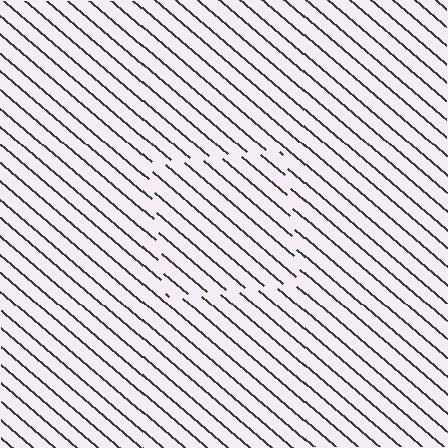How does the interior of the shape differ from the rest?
The interior of the shape contains the same grating, shifted by half a period — the contour is defined by the phase discontinuity where line-ends from the inner and outer gratings abut.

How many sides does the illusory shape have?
4 sides — the line-ends trace a square.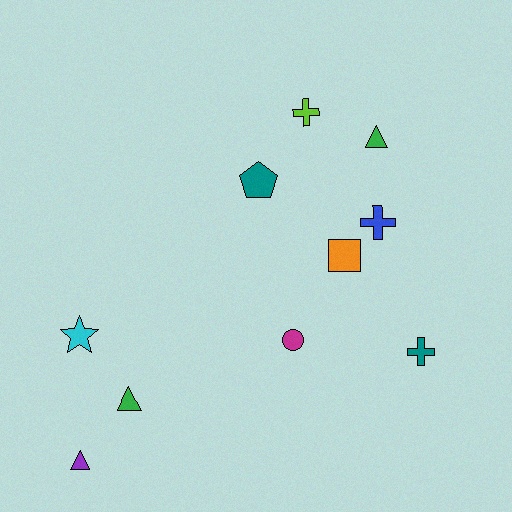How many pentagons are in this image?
There is 1 pentagon.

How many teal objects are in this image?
There are 2 teal objects.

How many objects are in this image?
There are 10 objects.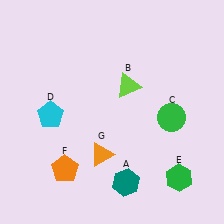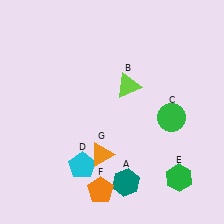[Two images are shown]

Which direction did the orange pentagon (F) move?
The orange pentagon (F) moved right.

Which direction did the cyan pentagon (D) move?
The cyan pentagon (D) moved down.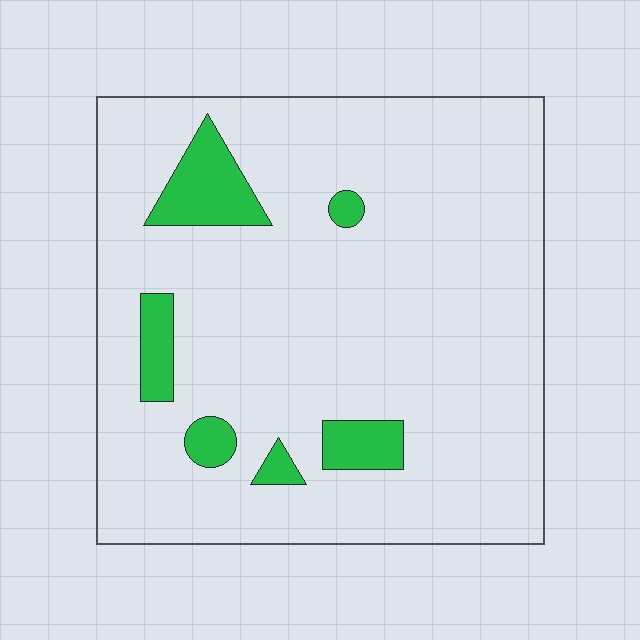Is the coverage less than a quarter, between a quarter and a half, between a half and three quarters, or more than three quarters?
Less than a quarter.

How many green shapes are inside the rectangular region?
6.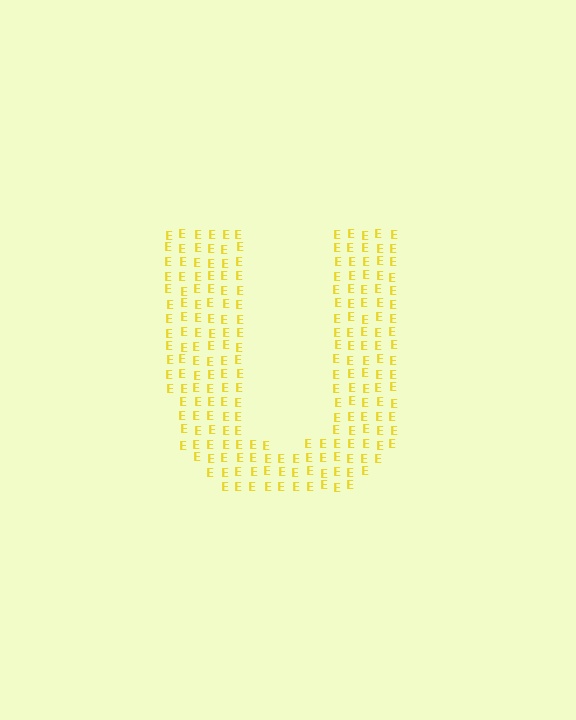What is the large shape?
The large shape is the letter U.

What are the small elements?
The small elements are letter E's.